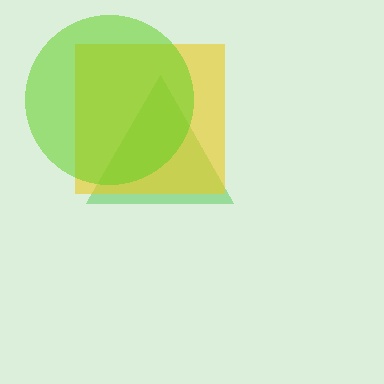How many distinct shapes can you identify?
There are 3 distinct shapes: a green triangle, a yellow square, a lime circle.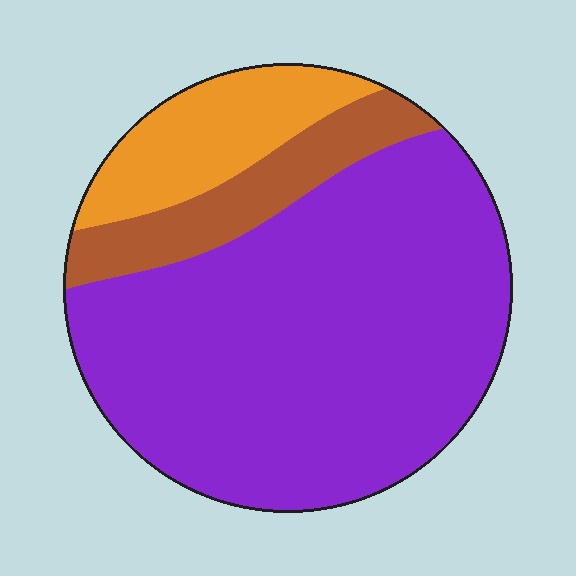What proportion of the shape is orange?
Orange takes up about one sixth (1/6) of the shape.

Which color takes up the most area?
Purple, at roughly 70%.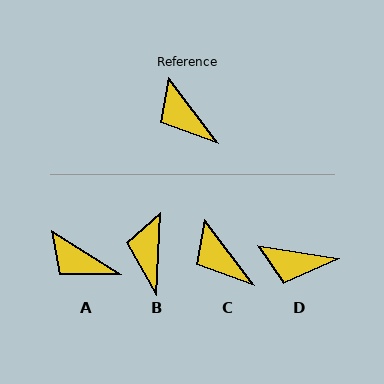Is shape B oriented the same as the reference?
No, it is off by about 40 degrees.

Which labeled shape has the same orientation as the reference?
C.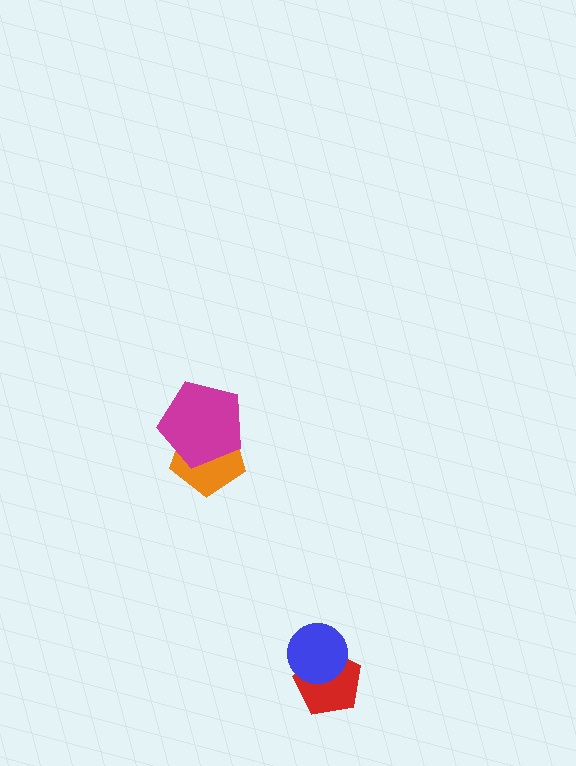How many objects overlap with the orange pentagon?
1 object overlaps with the orange pentagon.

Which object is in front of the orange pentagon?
The magenta pentagon is in front of the orange pentagon.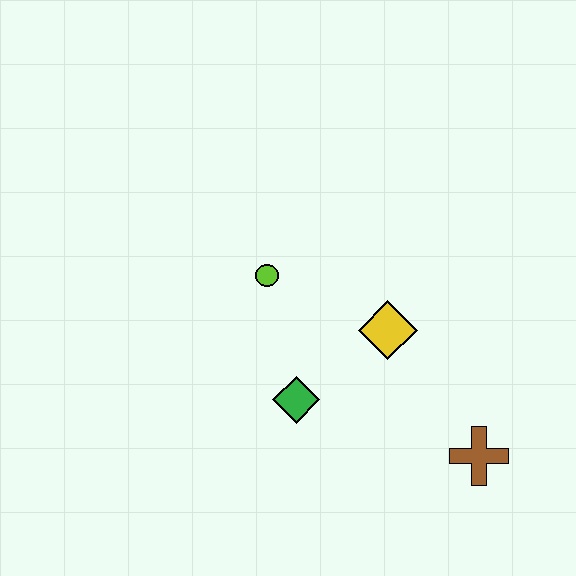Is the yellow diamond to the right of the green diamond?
Yes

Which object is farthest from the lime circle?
The brown cross is farthest from the lime circle.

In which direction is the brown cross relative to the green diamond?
The brown cross is to the right of the green diamond.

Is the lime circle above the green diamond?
Yes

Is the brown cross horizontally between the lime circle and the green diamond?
No